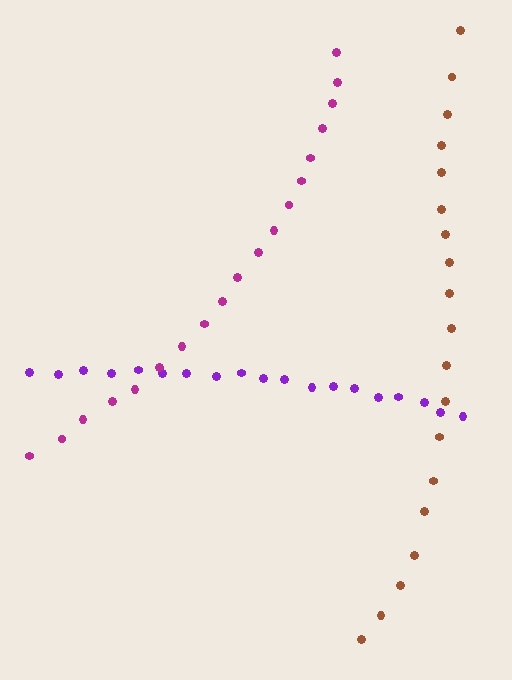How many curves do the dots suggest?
There are 3 distinct paths.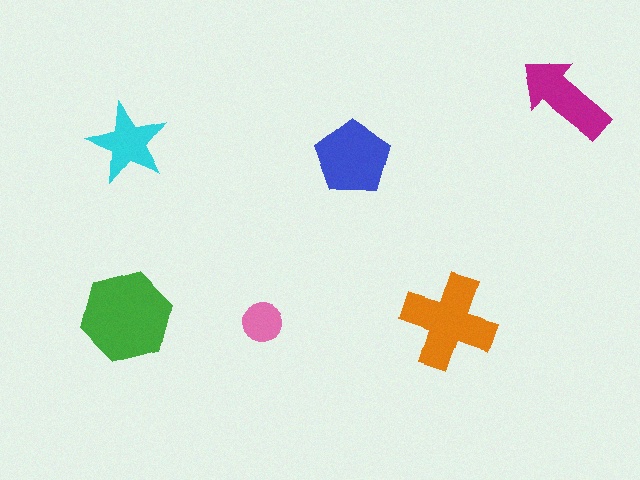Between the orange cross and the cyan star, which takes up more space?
The orange cross.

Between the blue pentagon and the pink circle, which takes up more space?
The blue pentagon.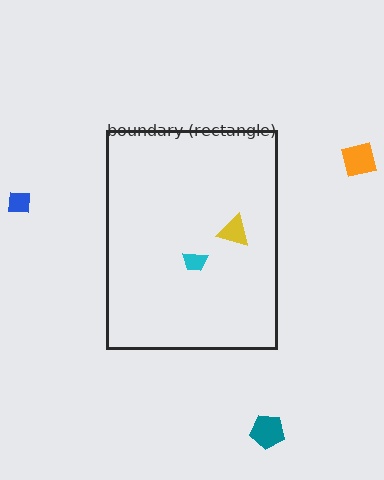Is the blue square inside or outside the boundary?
Outside.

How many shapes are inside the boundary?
2 inside, 3 outside.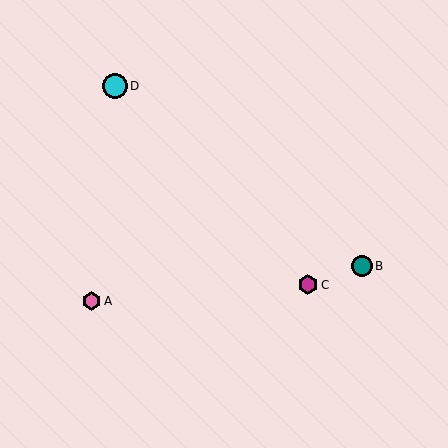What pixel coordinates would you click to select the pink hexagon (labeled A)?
Click at (92, 301) to select the pink hexagon A.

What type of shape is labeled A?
Shape A is a pink hexagon.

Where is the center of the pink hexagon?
The center of the pink hexagon is at (92, 301).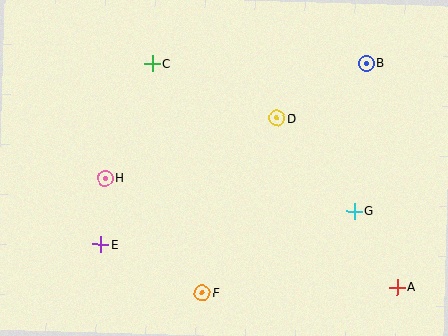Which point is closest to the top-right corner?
Point B is closest to the top-right corner.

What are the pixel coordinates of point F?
Point F is at (202, 293).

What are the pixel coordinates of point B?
Point B is at (366, 63).